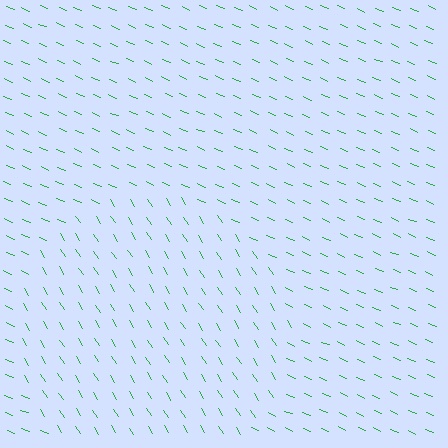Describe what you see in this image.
The image is filled with small green line segments. A circle region in the image has lines oriented differently from the surrounding lines, creating a visible texture boundary.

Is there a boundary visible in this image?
Yes, there is a texture boundary formed by a change in line orientation.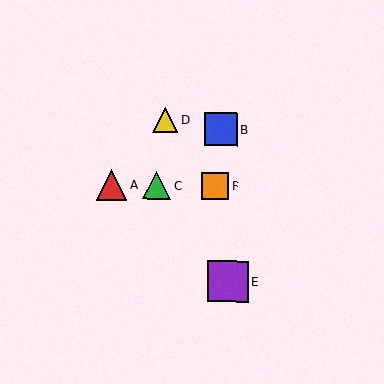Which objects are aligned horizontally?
Objects A, C, F are aligned horizontally.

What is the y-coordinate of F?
Object F is at y≈186.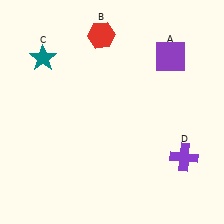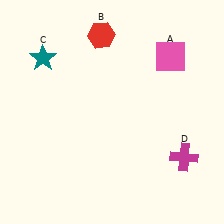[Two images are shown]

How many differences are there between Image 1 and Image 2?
There are 2 differences between the two images.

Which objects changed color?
A changed from purple to pink. D changed from purple to magenta.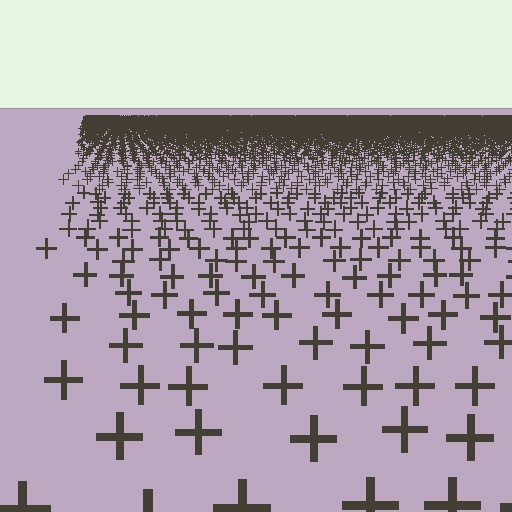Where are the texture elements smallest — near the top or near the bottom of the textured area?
Near the top.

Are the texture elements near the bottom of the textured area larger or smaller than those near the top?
Larger. Near the bottom, elements are closer to the viewer and appear at a bigger on-screen size.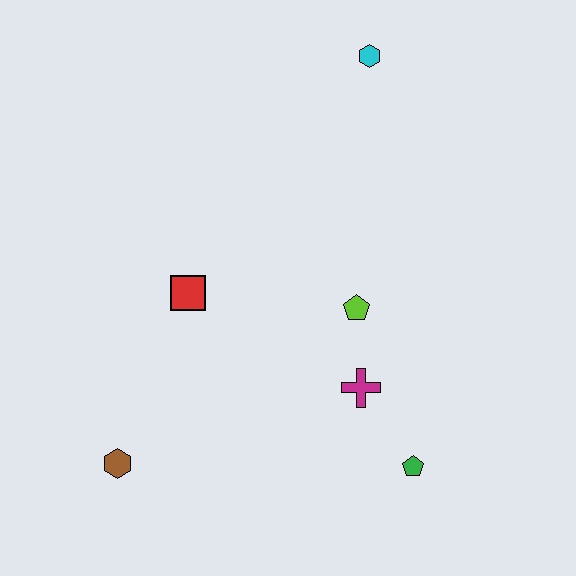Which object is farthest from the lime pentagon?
The brown hexagon is farthest from the lime pentagon.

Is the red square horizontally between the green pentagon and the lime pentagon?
No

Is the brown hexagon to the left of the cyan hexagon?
Yes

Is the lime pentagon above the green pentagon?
Yes